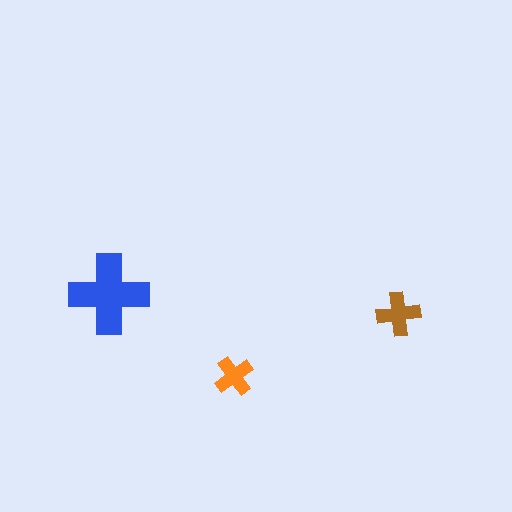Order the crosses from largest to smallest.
the blue one, the brown one, the orange one.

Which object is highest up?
The blue cross is topmost.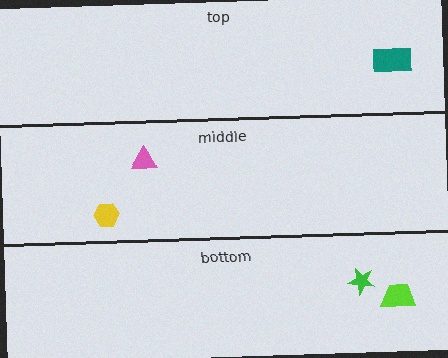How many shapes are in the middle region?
2.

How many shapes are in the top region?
1.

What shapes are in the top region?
The teal rectangle.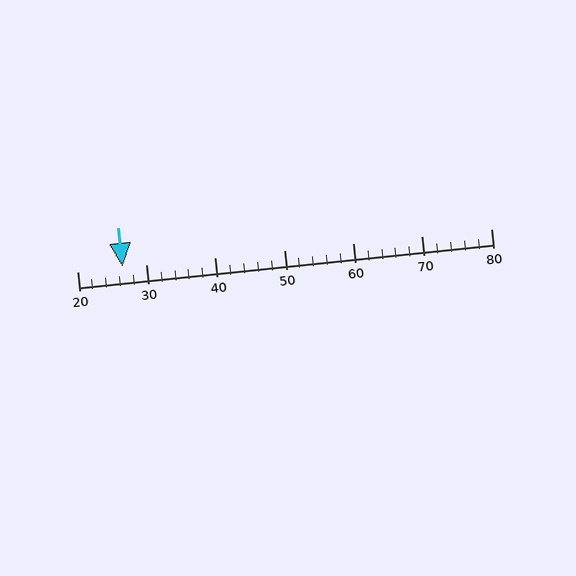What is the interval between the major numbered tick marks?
The major tick marks are spaced 10 units apart.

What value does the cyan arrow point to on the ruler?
The cyan arrow points to approximately 27.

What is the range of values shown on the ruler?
The ruler shows values from 20 to 80.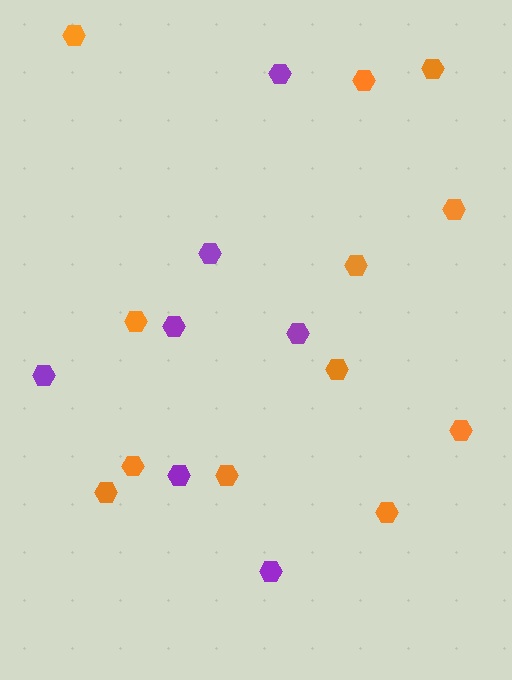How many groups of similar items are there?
There are 2 groups: one group of orange hexagons (12) and one group of purple hexagons (7).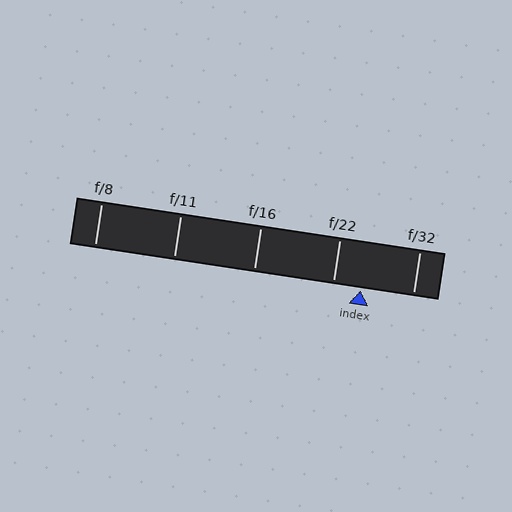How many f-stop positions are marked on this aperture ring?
There are 5 f-stop positions marked.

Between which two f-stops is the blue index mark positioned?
The index mark is between f/22 and f/32.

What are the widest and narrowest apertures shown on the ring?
The widest aperture shown is f/8 and the narrowest is f/32.